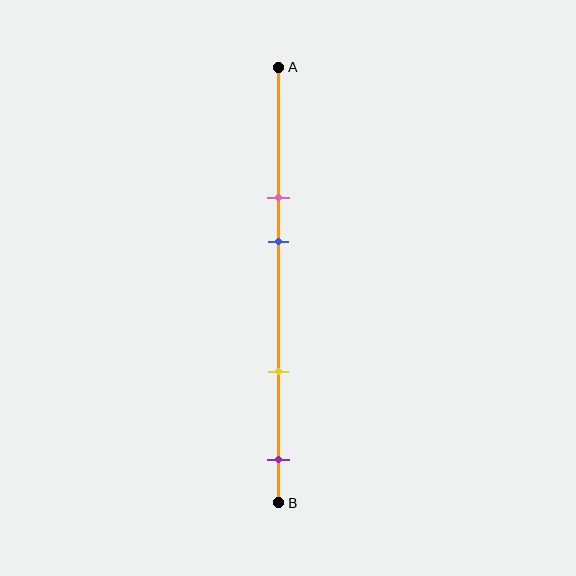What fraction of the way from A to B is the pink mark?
The pink mark is approximately 30% (0.3) of the way from A to B.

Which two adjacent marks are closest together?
The pink and blue marks are the closest adjacent pair.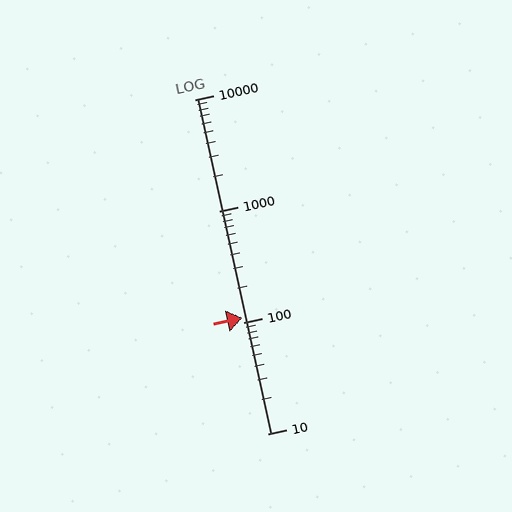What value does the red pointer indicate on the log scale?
The pointer indicates approximately 110.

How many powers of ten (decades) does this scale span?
The scale spans 3 decades, from 10 to 10000.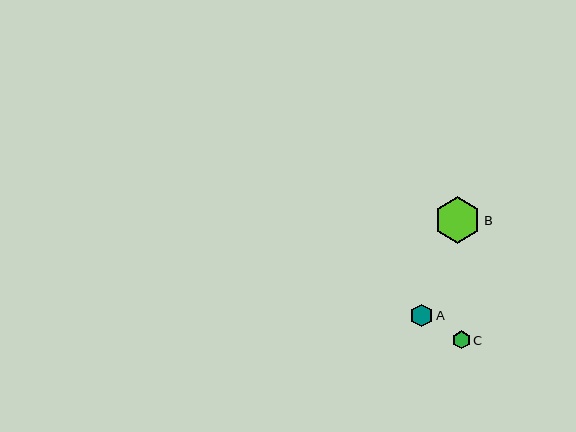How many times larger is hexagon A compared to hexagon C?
Hexagon A is approximately 1.2 times the size of hexagon C.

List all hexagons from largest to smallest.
From largest to smallest: B, A, C.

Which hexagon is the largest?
Hexagon B is the largest with a size of approximately 47 pixels.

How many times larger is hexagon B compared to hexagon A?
Hexagon B is approximately 2.1 times the size of hexagon A.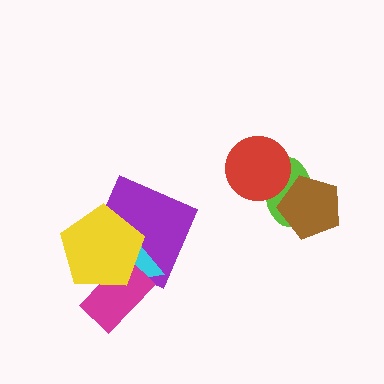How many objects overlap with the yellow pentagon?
3 objects overlap with the yellow pentagon.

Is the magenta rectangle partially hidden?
Yes, it is partially covered by another shape.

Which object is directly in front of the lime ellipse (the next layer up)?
The red circle is directly in front of the lime ellipse.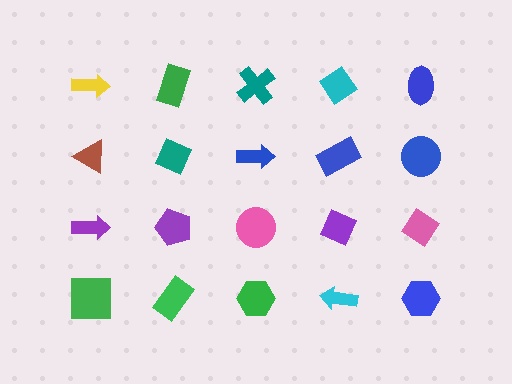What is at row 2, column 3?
A blue arrow.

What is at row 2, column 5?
A blue circle.